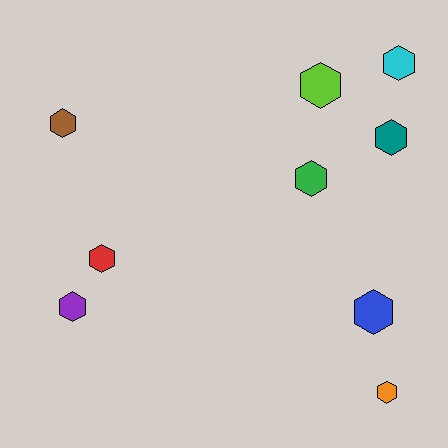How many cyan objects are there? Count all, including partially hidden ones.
There is 1 cyan object.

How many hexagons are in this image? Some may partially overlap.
There are 9 hexagons.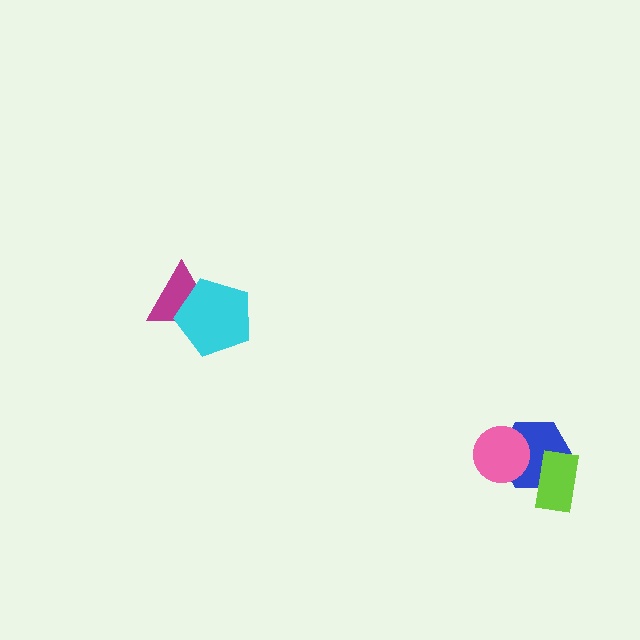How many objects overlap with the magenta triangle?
1 object overlaps with the magenta triangle.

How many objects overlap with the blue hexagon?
2 objects overlap with the blue hexagon.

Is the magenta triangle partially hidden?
Yes, it is partially covered by another shape.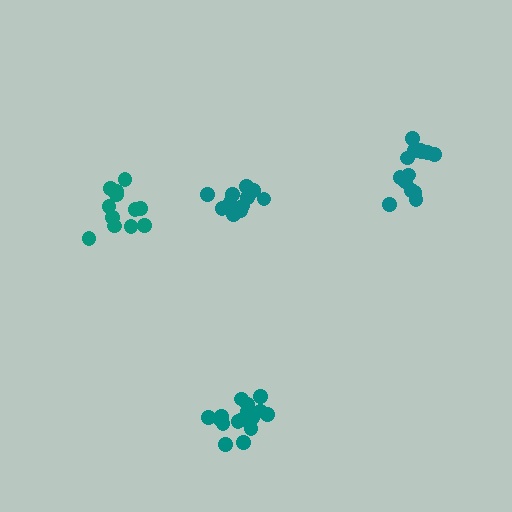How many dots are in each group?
Group 1: 11 dots, Group 2: 17 dots, Group 3: 15 dots, Group 4: 12 dots (55 total).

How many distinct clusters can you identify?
There are 4 distinct clusters.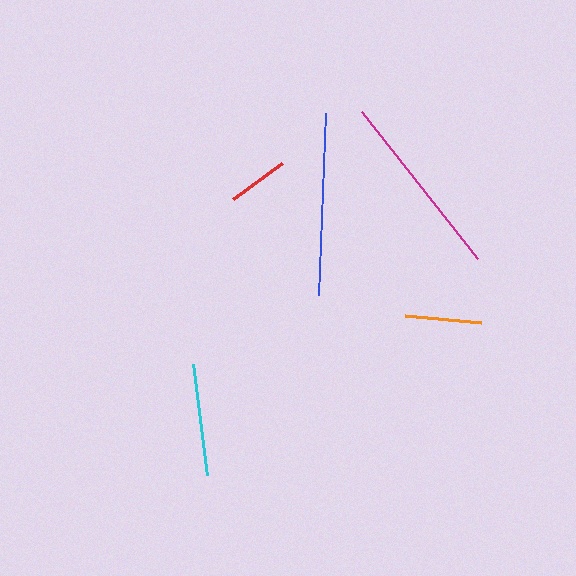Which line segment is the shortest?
The red line is the shortest at approximately 62 pixels.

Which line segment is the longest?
The magenta line is the longest at approximately 188 pixels.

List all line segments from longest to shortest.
From longest to shortest: magenta, blue, cyan, orange, red.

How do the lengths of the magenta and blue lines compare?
The magenta and blue lines are approximately the same length.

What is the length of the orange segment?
The orange segment is approximately 76 pixels long.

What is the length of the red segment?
The red segment is approximately 62 pixels long.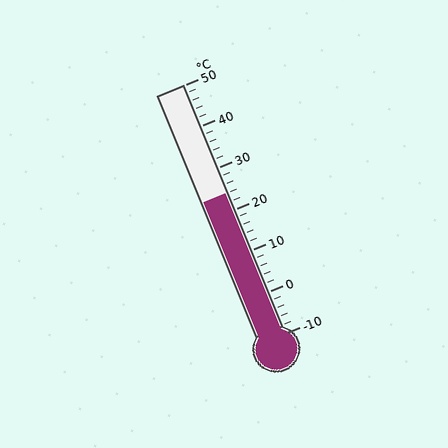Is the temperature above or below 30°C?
The temperature is below 30°C.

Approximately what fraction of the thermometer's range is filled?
The thermometer is filled to approximately 55% of its range.